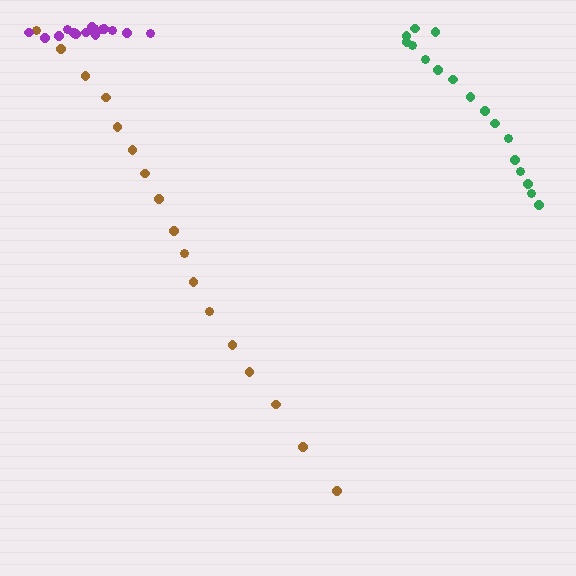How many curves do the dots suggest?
There are 3 distinct paths.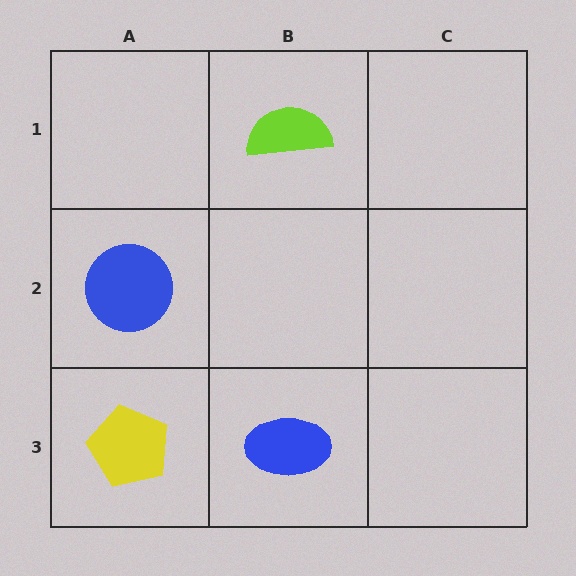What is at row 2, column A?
A blue circle.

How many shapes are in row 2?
1 shape.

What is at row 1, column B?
A lime semicircle.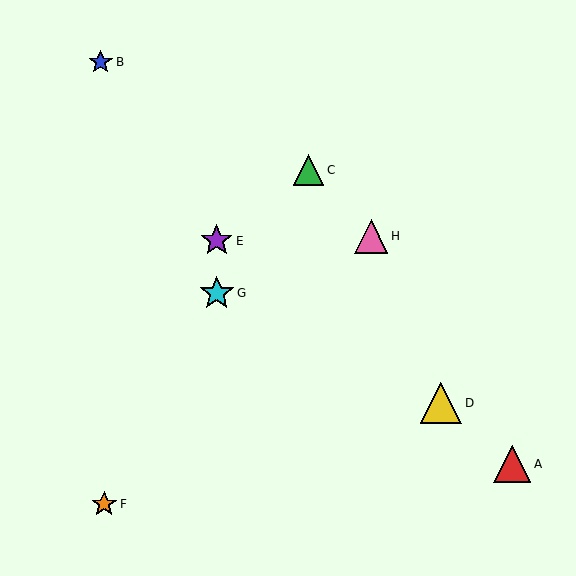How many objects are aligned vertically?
2 objects (E, G) are aligned vertically.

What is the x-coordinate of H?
Object H is at x≈371.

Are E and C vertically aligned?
No, E is at x≈217 and C is at x≈309.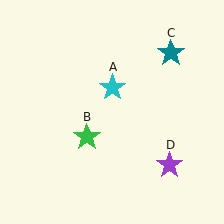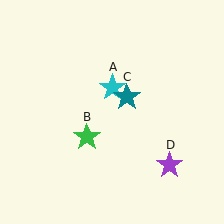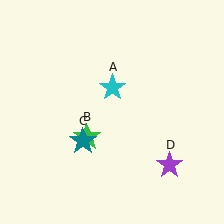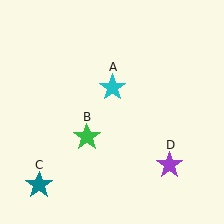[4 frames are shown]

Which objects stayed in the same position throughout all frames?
Cyan star (object A) and green star (object B) and purple star (object D) remained stationary.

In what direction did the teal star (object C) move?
The teal star (object C) moved down and to the left.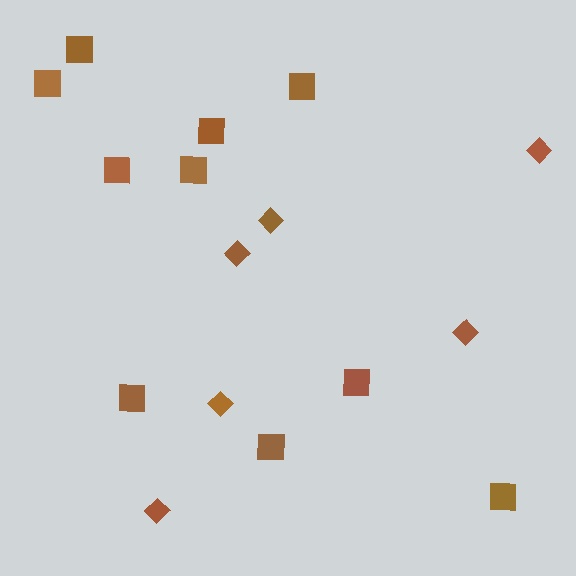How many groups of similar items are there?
There are 2 groups: one group of diamonds (6) and one group of squares (10).